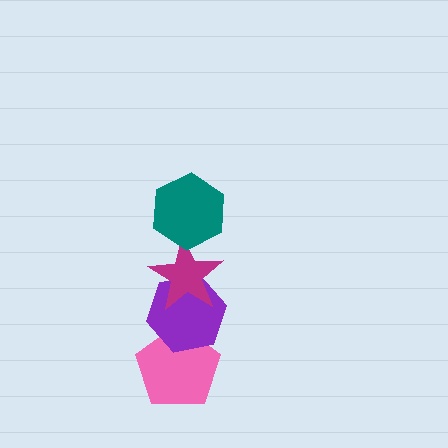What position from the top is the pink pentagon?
The pink pentagon is 4th from the top.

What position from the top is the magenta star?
The magenta star is 2nd from the top.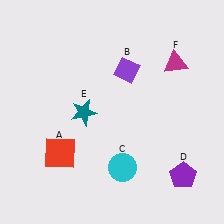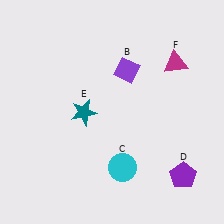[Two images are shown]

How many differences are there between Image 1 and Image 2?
There is 1 difference between the two images.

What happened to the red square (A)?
The red square (A) was removed in Image 2. It was in the bottom-left area of Image 1.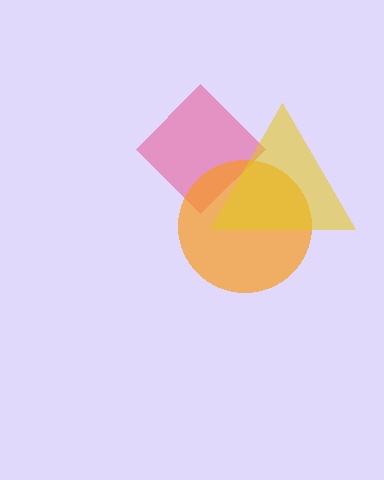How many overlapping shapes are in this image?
There are 3 overlapping shapes in the image.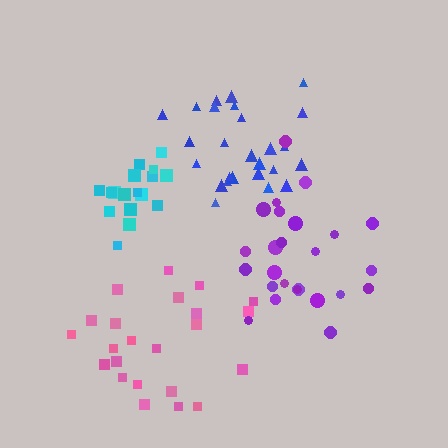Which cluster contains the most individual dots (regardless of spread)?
Blue (26).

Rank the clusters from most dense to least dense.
cyan, blue, purple, pink.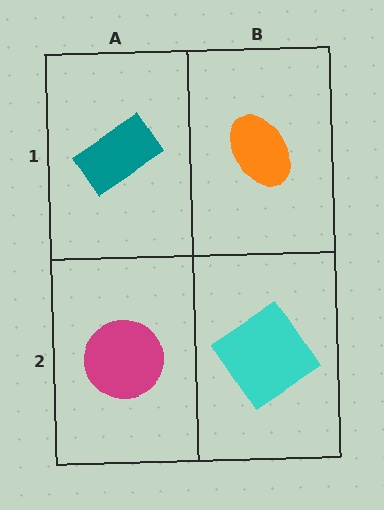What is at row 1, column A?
A teal rectangle.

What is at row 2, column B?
A cyan diamond.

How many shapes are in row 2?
2 shapes.